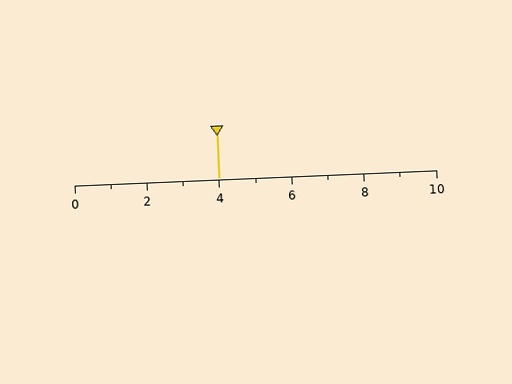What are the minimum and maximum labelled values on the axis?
The axis runs from 0 to 10.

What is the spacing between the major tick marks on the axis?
The major ticks are spaced 2 apart.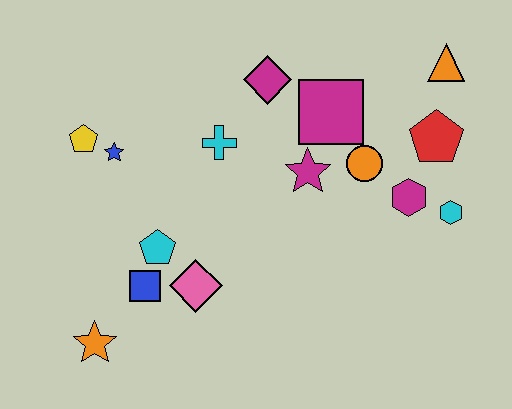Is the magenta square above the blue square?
Yes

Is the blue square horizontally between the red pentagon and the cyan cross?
No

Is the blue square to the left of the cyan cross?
Yes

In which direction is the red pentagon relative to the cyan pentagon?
The red pentagon is to the right of the cyan pentagon.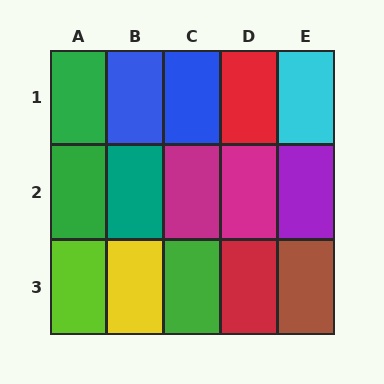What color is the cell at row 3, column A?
Lime.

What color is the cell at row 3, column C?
Green.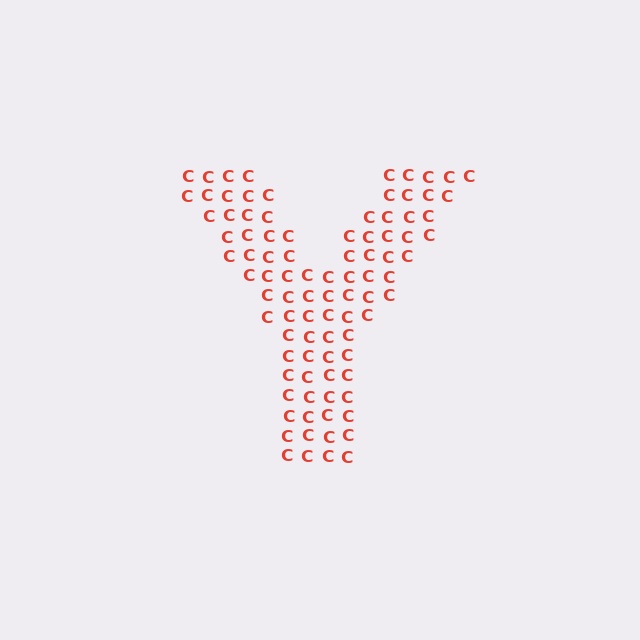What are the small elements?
The small elements are letter C's.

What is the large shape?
The large shape is the letter Y.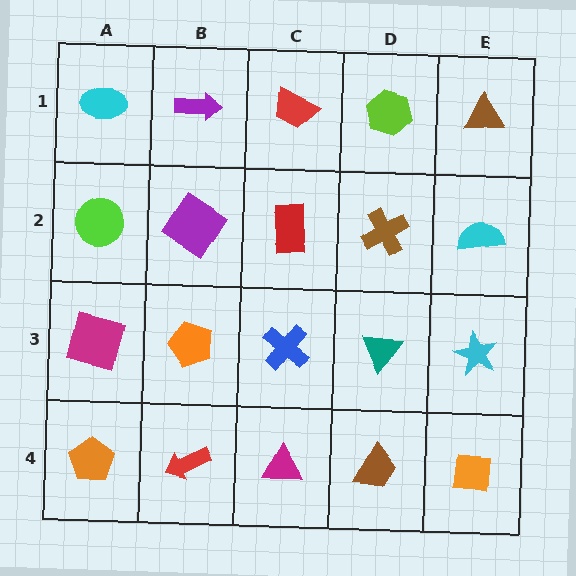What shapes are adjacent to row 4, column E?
A cyan star (row 3, column E), a brown trapezoid (row 4, column D).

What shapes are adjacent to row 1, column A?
A lime circle (row 2, column A), a purple arrow (row 1, column B).